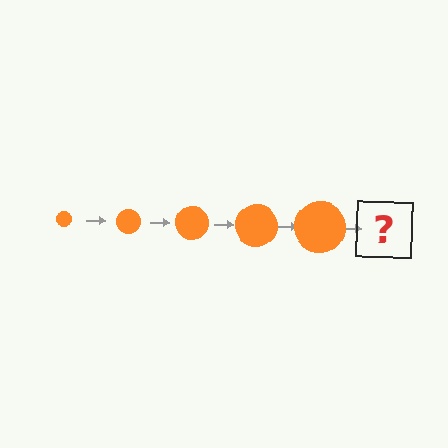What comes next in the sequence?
The next element should be an orange circle, larger than the previous one.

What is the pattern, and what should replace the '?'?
The pattern is that the circle gets progressively larger each step. The '?' should be an orange circle, larger than the previous one.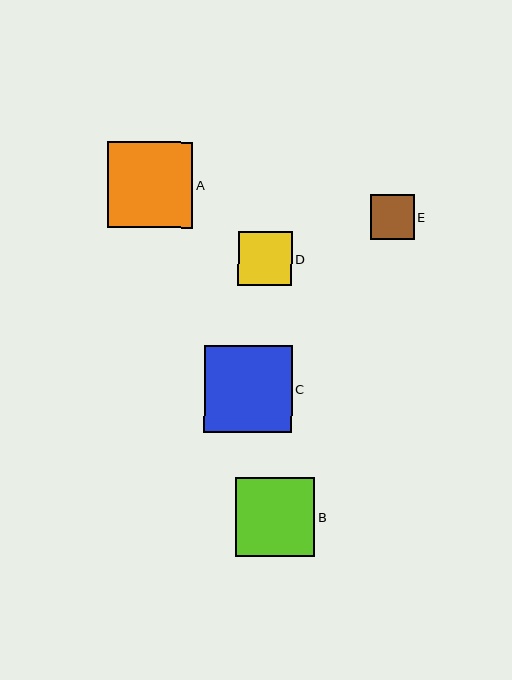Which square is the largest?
Square C is the largest with a size of approximately 87 pixels.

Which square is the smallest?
Square E is the smallest with a size of approximately 44 pixels.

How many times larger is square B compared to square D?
Square B is approximately 1.5 times the size of square D.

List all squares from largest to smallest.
From largest to smallest: C, A, B, D, E.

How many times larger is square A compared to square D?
Square A is approximately 1.6 times the size of square D.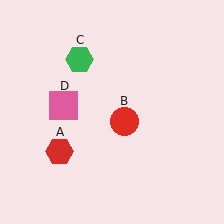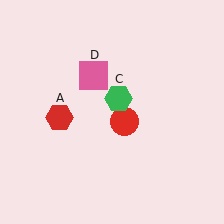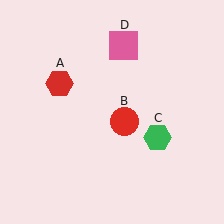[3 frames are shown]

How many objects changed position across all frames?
3 objects changed position: red hexagon (object A), green hexagon (object C), pink square (object D).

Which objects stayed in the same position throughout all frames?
Red circle (object B) remained stationary.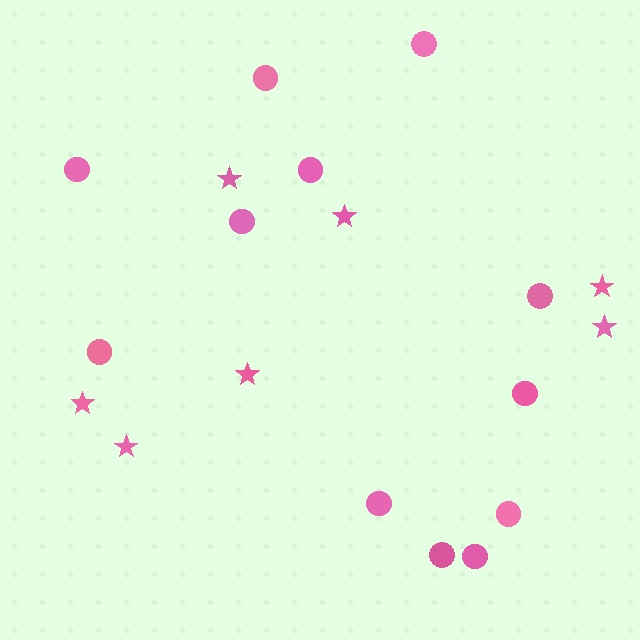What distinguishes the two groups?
There are 2 groups: one group of circles (12) and one group of stars (7).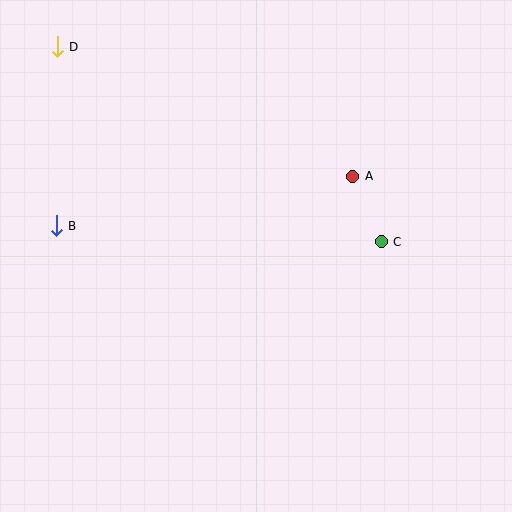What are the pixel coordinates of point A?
Point A is at (353, 176).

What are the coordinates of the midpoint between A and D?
The midpoint between A and D is at (205, 112).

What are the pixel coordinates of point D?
Point D is at (57, 47).